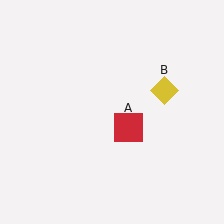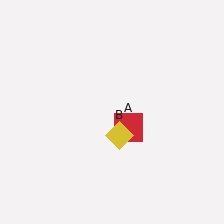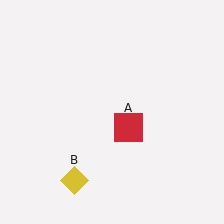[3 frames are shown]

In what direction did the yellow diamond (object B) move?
The yellow diamond (object B) moved down and to the left.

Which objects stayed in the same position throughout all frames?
Red square (object A) remained stationary.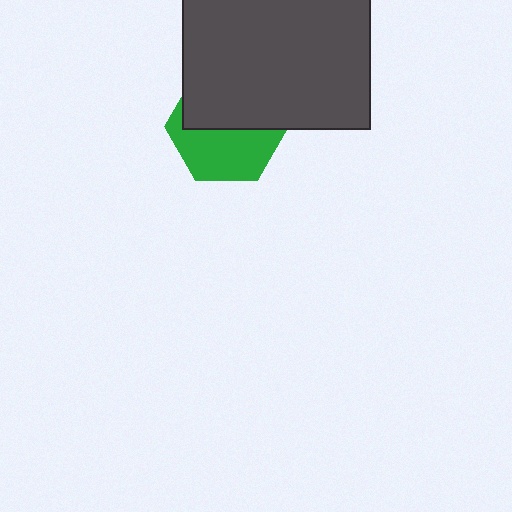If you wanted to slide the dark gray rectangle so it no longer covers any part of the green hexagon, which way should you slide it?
Slide it up — that is the most direct way to separate the two shapes.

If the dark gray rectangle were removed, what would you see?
You would see the complete green hexagon.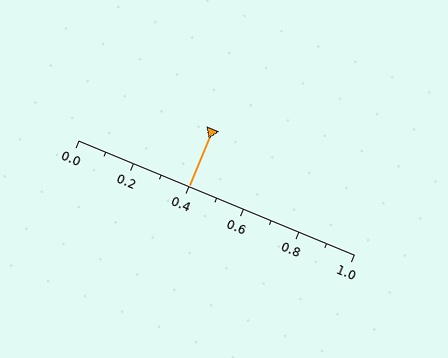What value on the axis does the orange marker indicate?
The marker indicates approximately 0.4.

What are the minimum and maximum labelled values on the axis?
The axis runs from 0.0 to 1.0.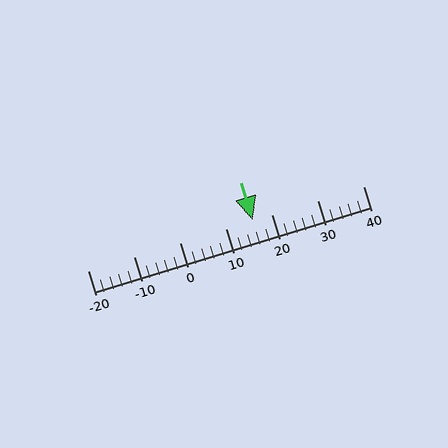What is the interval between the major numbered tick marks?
The major tick marks are spaced 10 units apart.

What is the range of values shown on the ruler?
The ruler shows values from -20 to 40.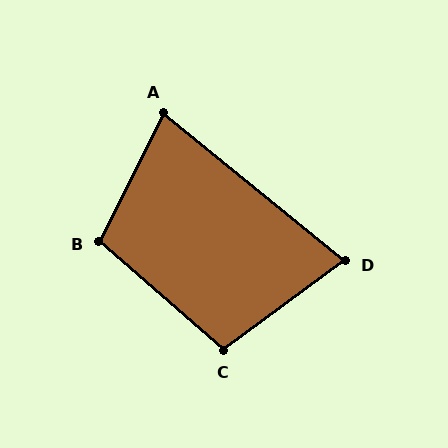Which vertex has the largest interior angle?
B, at approximately 104 degrees.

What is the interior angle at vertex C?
Approximately 102 degrees (obtuse).